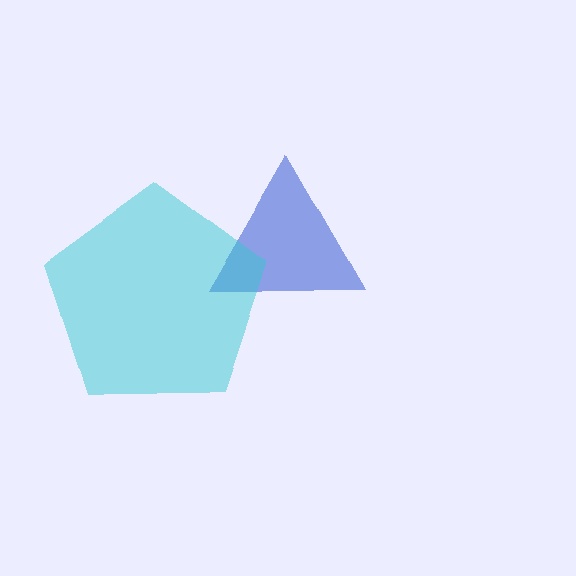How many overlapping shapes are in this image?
There are 2 overlapping shapes in the image.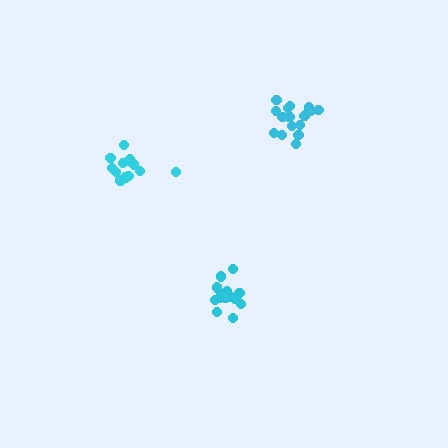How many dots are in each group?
Group 1: 14 dots, Group 2: 17 dots, Group 3: 13 dots (44 total).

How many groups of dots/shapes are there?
There are 3 groups.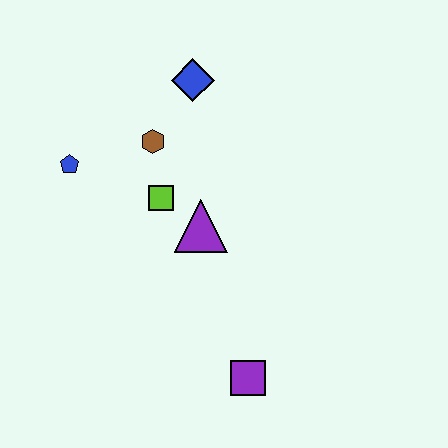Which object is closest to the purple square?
The purple triangle is closest to the purple square.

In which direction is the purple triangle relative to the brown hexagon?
The purple triangle is below the brown hexagon.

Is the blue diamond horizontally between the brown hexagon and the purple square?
Yes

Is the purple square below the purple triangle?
Yes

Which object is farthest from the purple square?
The blue diamond is farthest from the purple square.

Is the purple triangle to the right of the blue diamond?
Yes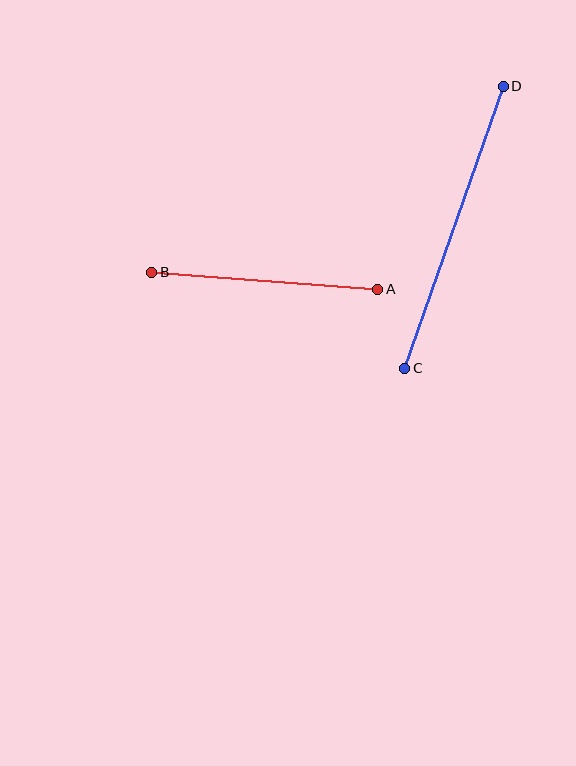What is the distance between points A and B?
The distance is approximately 227 pixels.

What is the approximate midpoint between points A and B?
The midpoint is at approximately (265, 281) pixels.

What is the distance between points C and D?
The distance is approximately 299 pixels.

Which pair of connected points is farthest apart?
Points C and D are farthest apart.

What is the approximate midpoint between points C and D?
The midpoint is at approximately (454, 227) pixels.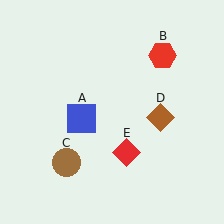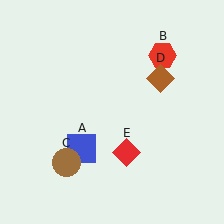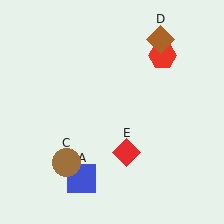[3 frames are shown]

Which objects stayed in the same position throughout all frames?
Red hexagon (object B) and brown circle (object C) and red diamond (object E) remained stationary.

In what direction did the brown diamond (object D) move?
The brown diamond (object D) moved up.